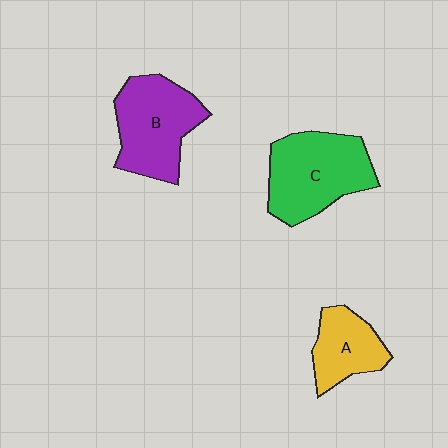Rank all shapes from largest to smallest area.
From largest to smallest: C (green), B (purple), A (yellow).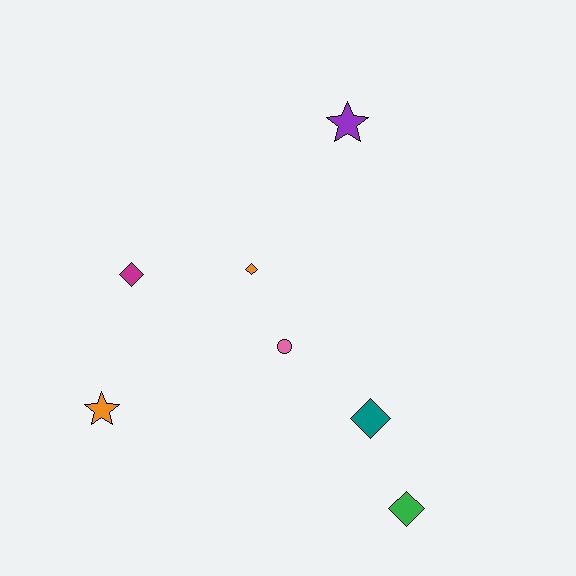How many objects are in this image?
There are 7 objects.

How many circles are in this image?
There is 1 circle.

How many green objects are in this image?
There is 1 green object.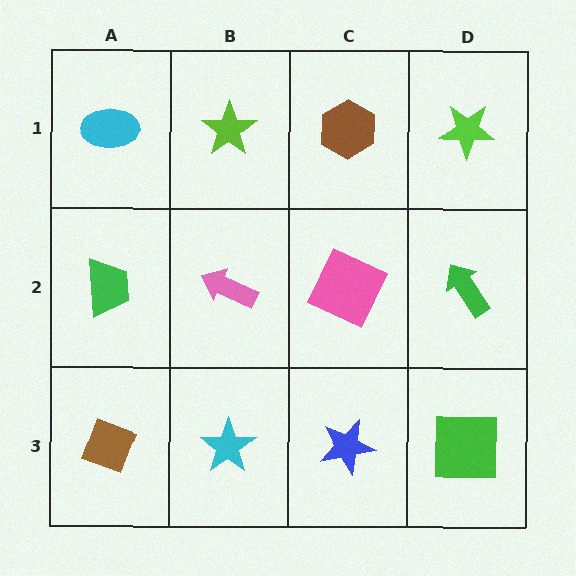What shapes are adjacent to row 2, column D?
A lime star (row 1, column D), a green square (row 3, column D), a pink square (row 2, column C).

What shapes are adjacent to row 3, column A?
A green trapezoid (row 2, column A), a cyan star (row 3, column B).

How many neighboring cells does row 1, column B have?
3.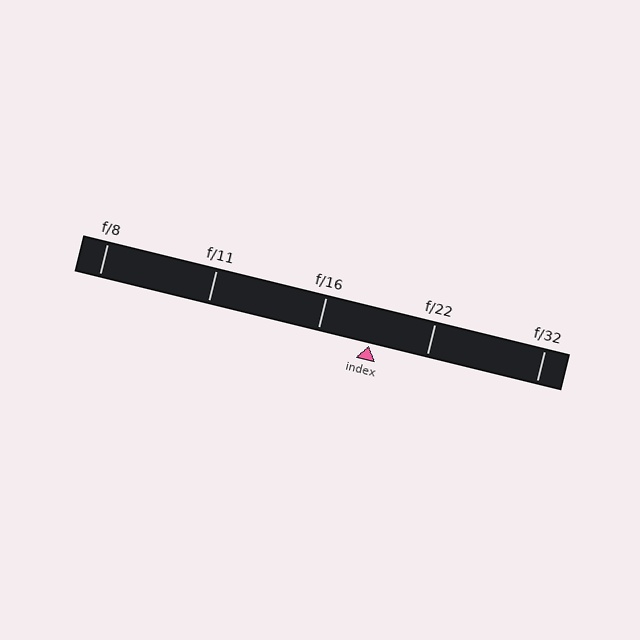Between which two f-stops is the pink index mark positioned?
The index mark is between f/16 and f/22.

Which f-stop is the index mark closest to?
The index mark is closest to f/16.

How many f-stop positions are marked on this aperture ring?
There are 5 f-stop positions marked.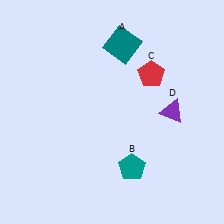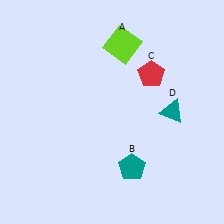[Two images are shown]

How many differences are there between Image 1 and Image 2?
There are 2 differences between the two images.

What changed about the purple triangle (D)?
In Image 1, D is purple. In Image 2, it changed to teal.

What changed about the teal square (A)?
In Image 1, A is teal. In Image 2, it changed to lime.